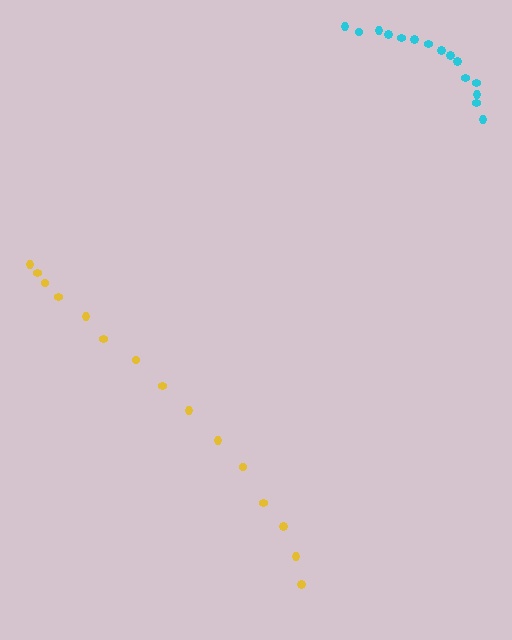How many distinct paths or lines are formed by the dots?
There are 2 distinct paths.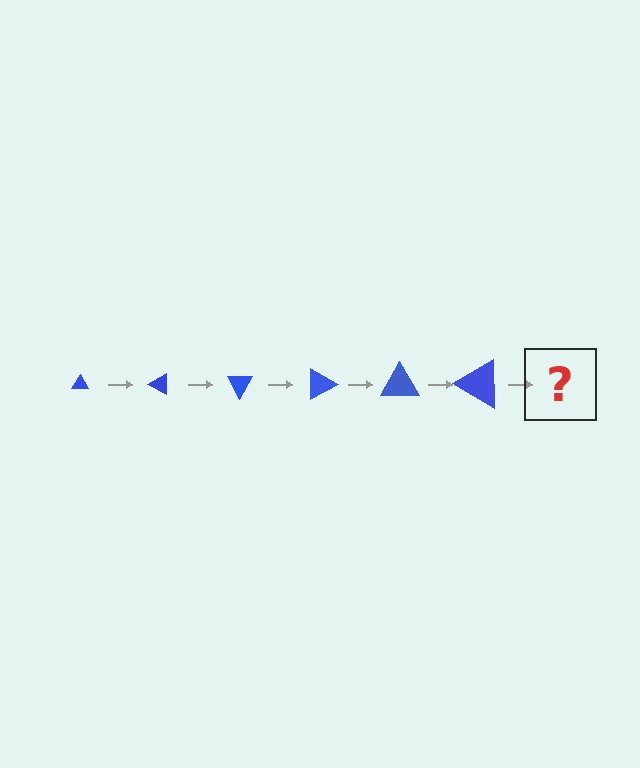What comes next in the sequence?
The next element should be a triangle, larger than the previous one and rotated 180 degrees from the start.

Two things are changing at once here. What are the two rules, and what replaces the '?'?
The two rules are that the triangle grows larger each step and it rotates 30 degrees each step. The '?' should be a triangle, larger than the previous one and rotated 180 degrees from the start.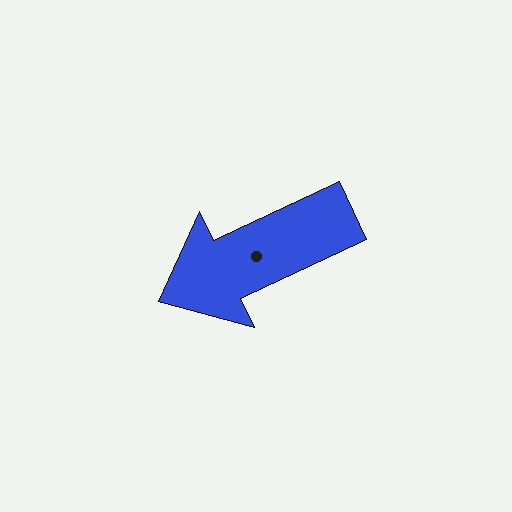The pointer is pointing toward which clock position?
Roughly 8 o'clock.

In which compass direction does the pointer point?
Southwest.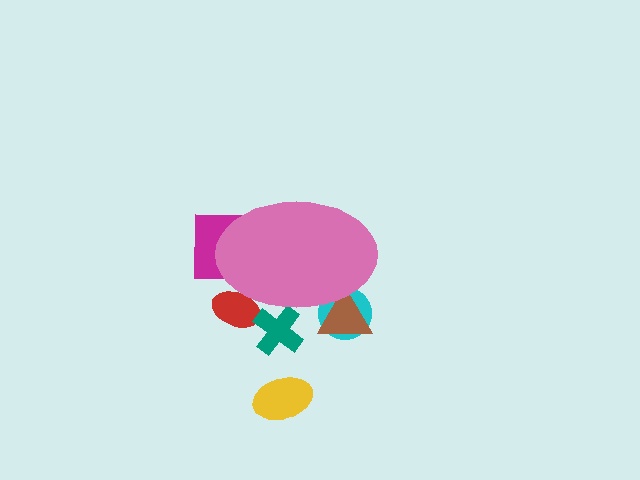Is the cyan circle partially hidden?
Yes, the cyan circle is partially hidden behind the pink ellipse.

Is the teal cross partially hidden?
Yes, the teal cross is partially hidden behind the pink ellipse.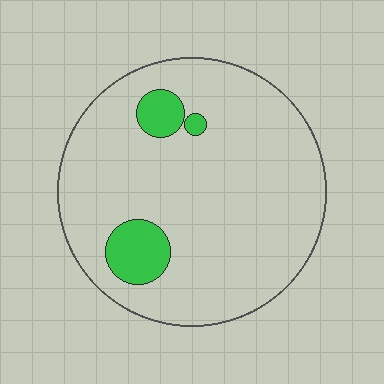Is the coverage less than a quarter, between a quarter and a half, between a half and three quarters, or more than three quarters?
Less than a quarter.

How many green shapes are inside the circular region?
3.